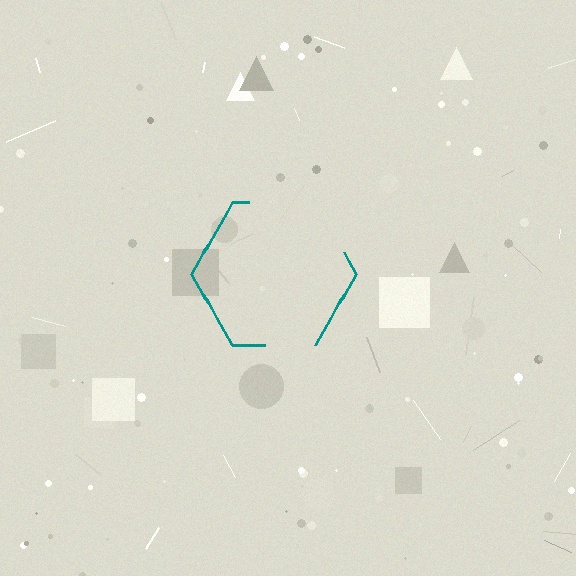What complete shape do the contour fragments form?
The contour fragments form a hexagon.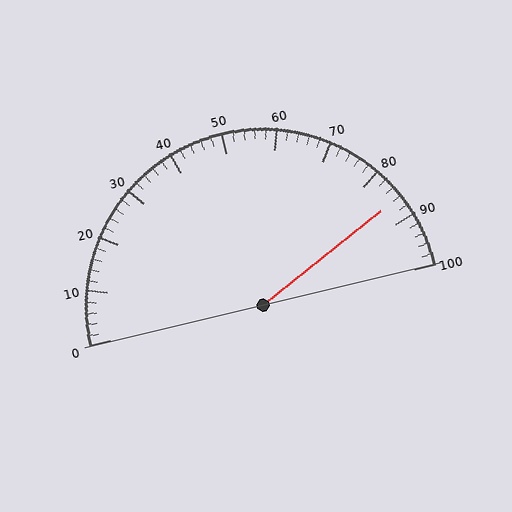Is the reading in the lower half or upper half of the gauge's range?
The reading is in the upper half of the range (0 to 100).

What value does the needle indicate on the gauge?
The needle indicates approximately 86.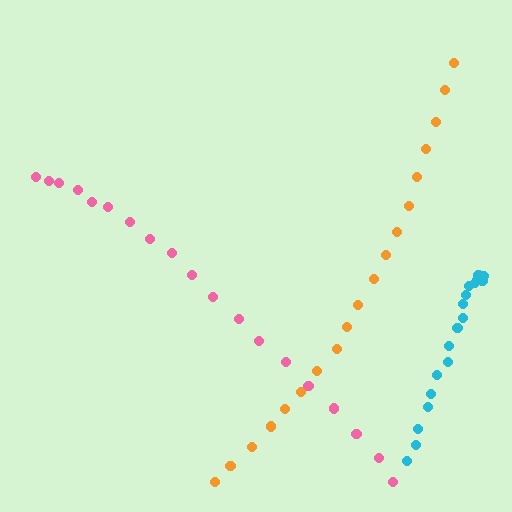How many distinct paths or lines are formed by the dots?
There are 3 distinct paths.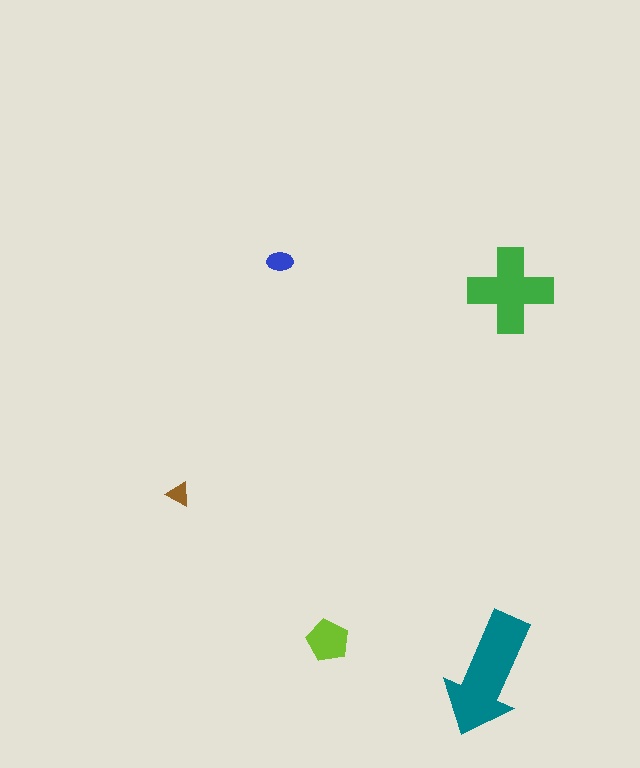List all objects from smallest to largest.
The brown triangle, the blue ellipse, the lime pentagon, the green cross, the teal arrow.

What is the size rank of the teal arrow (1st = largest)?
1st.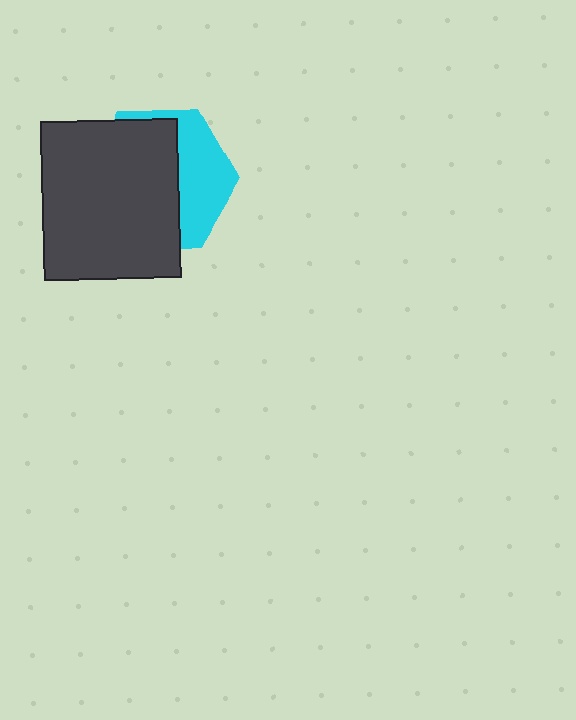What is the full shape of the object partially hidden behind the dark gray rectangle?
The partially hidden object is a cyan hexagon.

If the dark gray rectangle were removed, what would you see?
You would see the complete cyan hexagon.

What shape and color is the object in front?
The object in front is a dark gray rectangle.